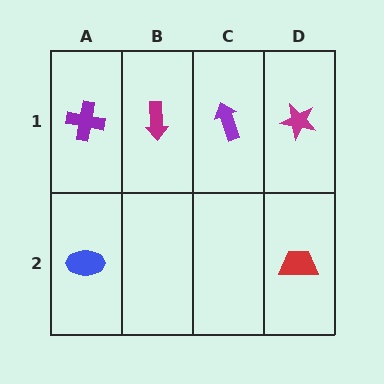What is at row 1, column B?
A magenta arrow.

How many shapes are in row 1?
4 shapes.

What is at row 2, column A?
A blue ellipse.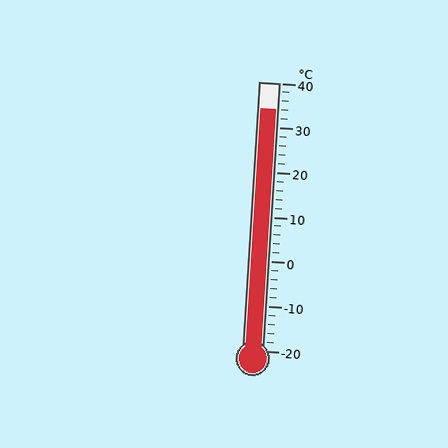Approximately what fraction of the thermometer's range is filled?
The thermometer is filled to approximately 90% of its range.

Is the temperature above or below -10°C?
The temperature is above -10°C.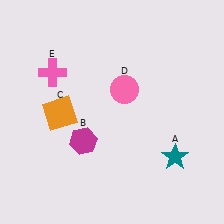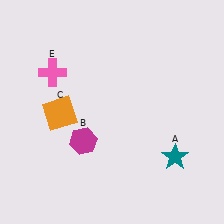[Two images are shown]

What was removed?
The pink circle (D) was removed in Image 2.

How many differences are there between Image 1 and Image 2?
There is 1 difference between the two images.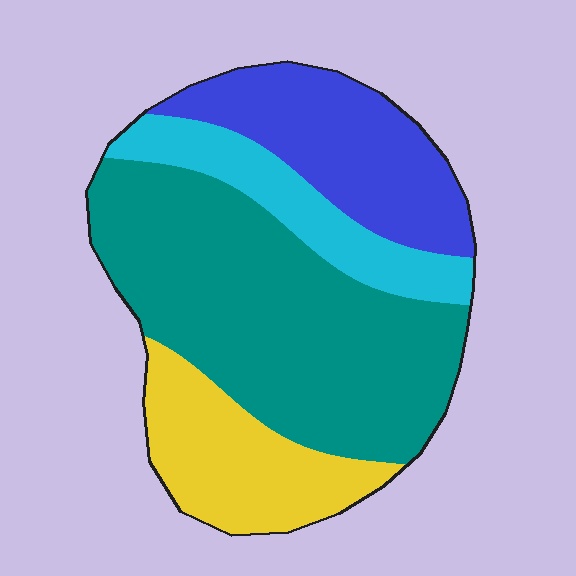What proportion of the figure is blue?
Blue takes up about one fifth (1/5) of the figure.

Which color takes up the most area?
Teal, at roughly 45%.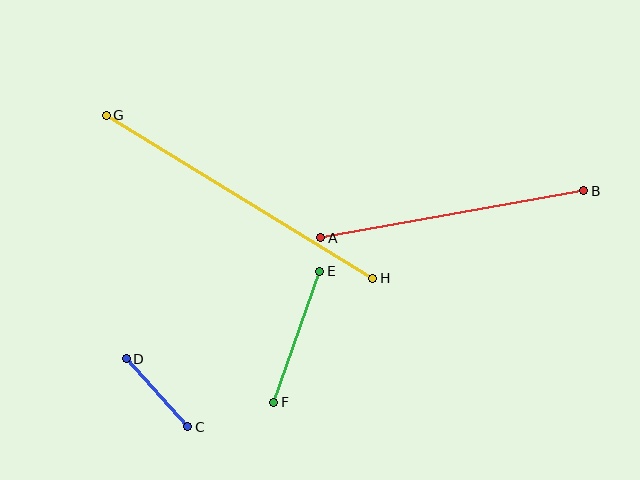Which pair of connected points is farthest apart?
Points G and H are farthest apart.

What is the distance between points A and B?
The distance is approximately 267 pixels.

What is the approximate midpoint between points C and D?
The midpoint is at approximately (157, 393) pixels.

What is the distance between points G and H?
The distance is approximately 312 pixels.